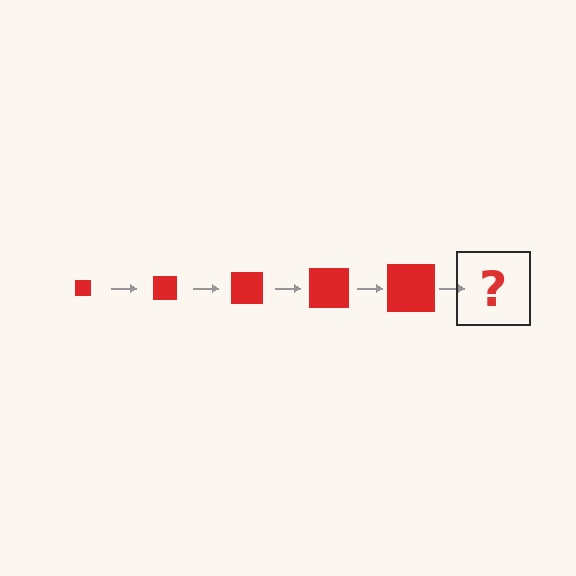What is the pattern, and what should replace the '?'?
The pattern is that the square gets progressively larger each step. The '?' should be a red square, larger than the previous one.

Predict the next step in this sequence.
The next step is a red square, larger than the previous one.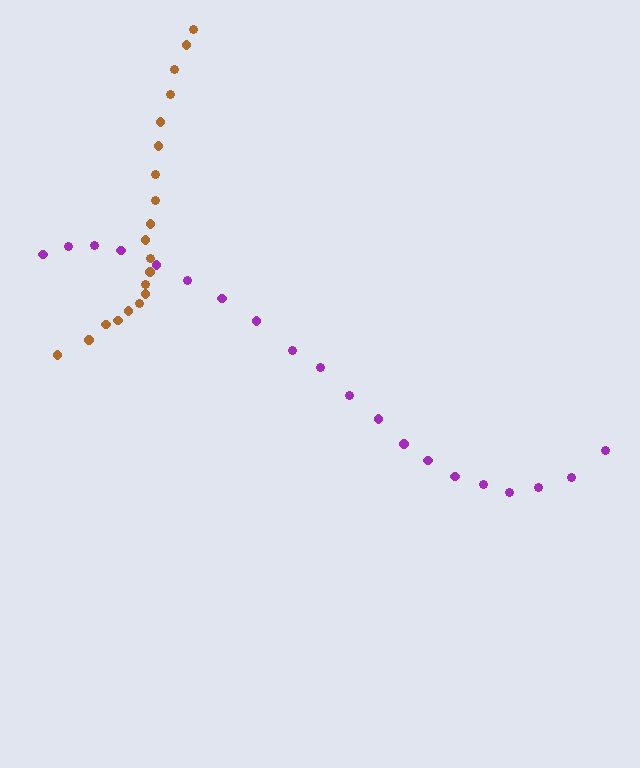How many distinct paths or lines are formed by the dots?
There are 2 distinct paths.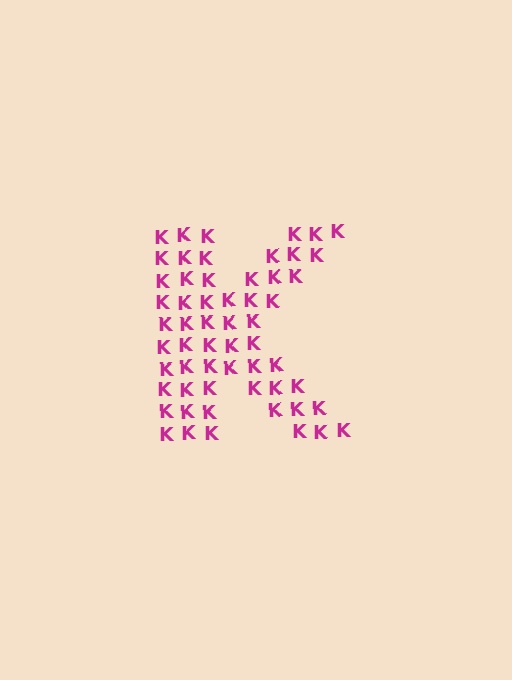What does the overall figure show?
The overall figure shows the letter K.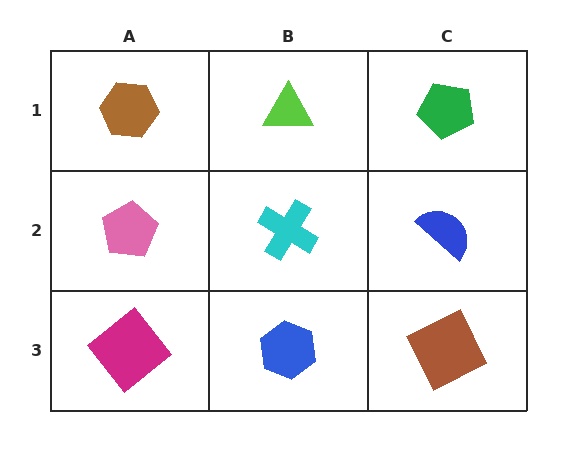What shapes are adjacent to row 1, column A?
A pink pentagon (row 2, column A), a lime triangle (row 1, column B).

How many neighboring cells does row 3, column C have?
2.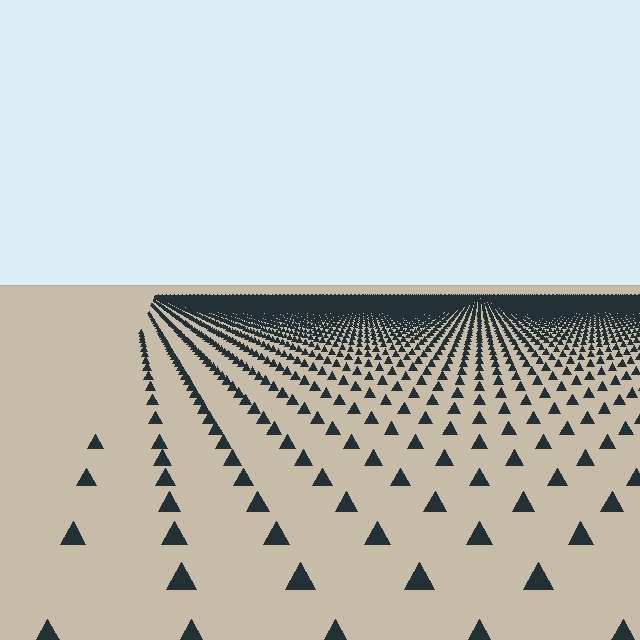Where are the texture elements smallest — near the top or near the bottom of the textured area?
Near the top.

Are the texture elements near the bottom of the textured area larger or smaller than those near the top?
Larger. Near the bottom, elements are closer to the viewer and appear at a bigger on-screen size.